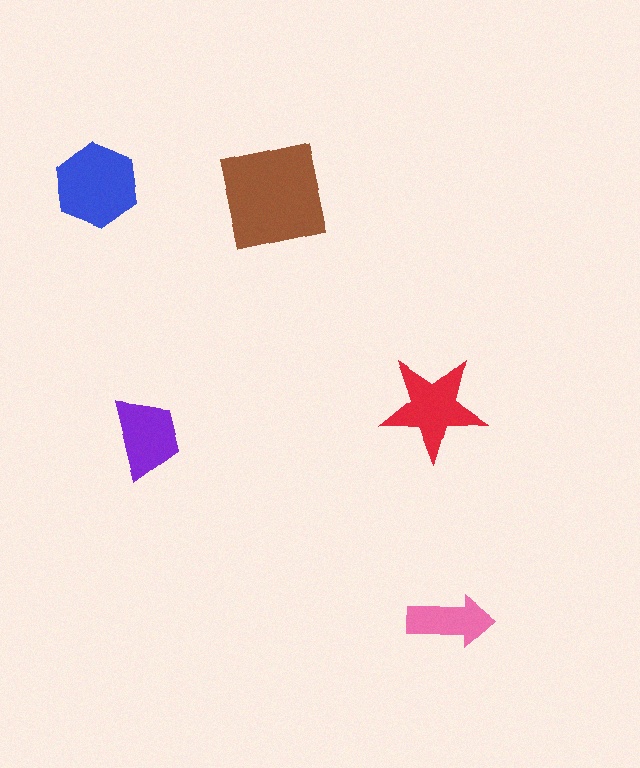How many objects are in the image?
There are 5 objects in the image.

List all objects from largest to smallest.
The brown square, the blue hexagon, the red star, the purple trapezoid, the pink arrow.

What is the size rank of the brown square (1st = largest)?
1st.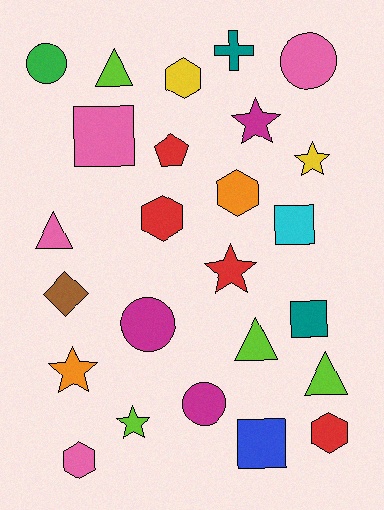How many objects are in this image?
There are 25 objects.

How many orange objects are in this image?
There are 2 orange objects.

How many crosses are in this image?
There is 1 cross.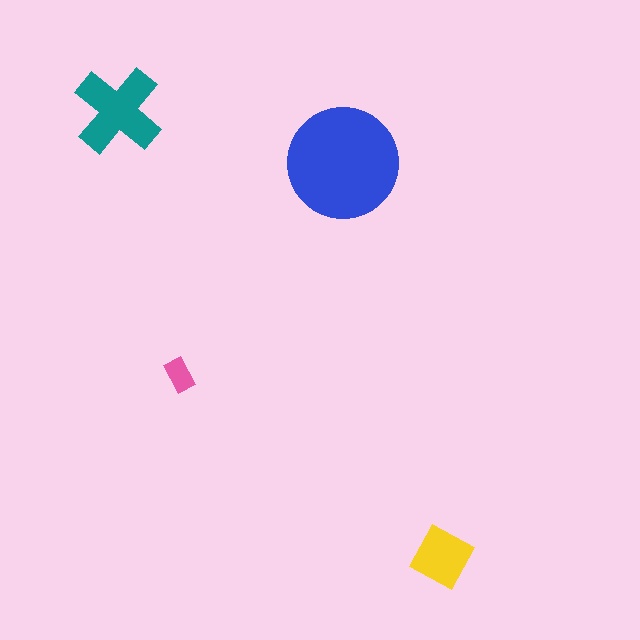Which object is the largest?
The blue circle.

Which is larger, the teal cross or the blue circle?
The blue circle.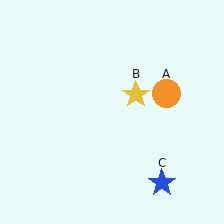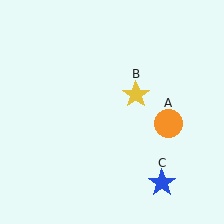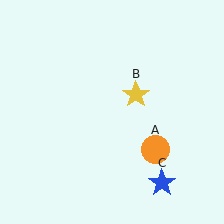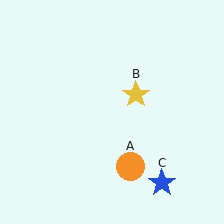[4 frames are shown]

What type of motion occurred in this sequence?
The orange circle (object A) rotated clockwise around the center of the scene.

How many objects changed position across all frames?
1 object changed position: orange circle (object A).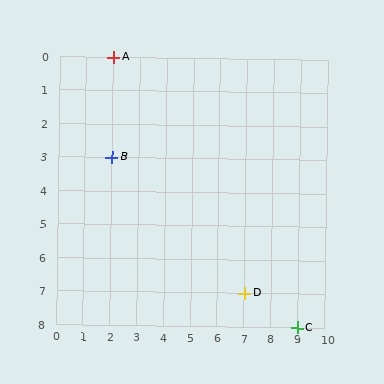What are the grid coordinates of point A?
Point A is at grid coordinates (2, 0).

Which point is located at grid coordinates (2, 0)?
Point A is at (2, 0).